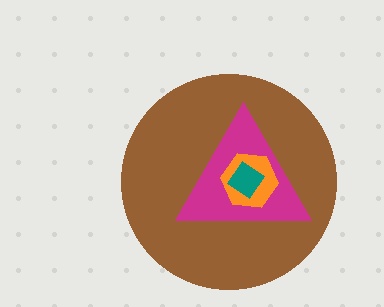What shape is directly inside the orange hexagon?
The teal diamond.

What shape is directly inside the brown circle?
The magenta triangle.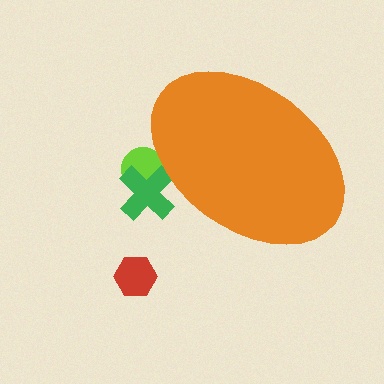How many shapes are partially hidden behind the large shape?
2 shapes are partially hidden.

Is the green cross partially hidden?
Yes, the green cross is partially hidden behind the orange ellipse.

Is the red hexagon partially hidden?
No, the red hexagon is fully visible.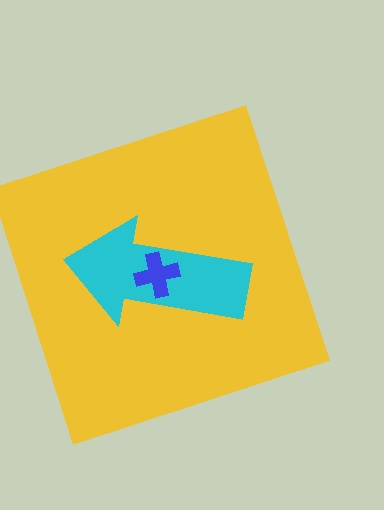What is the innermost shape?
The blue cross.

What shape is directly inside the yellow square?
The cyan arrow.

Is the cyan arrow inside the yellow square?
Yes.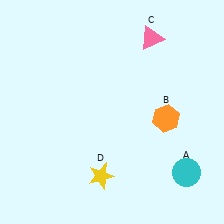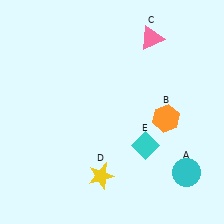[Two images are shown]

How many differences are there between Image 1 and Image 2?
There is 1 difference between the two images.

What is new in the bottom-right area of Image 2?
A cyan diamond (E) was added in the bottom-right area of Image 2.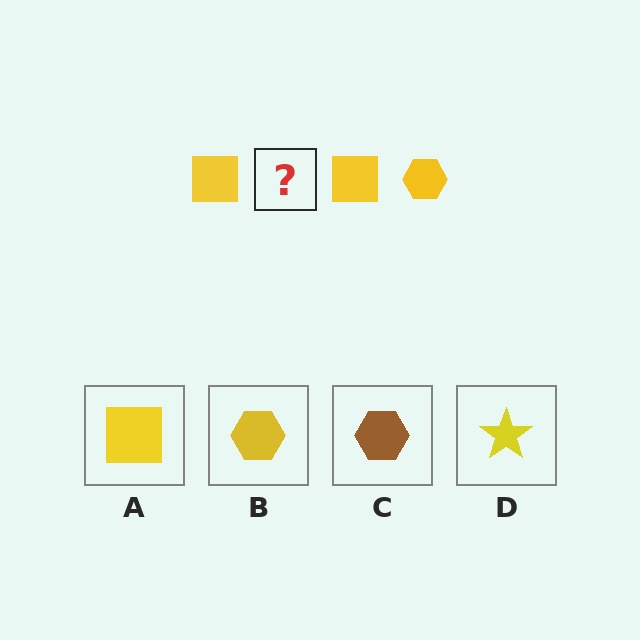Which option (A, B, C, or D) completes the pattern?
B.